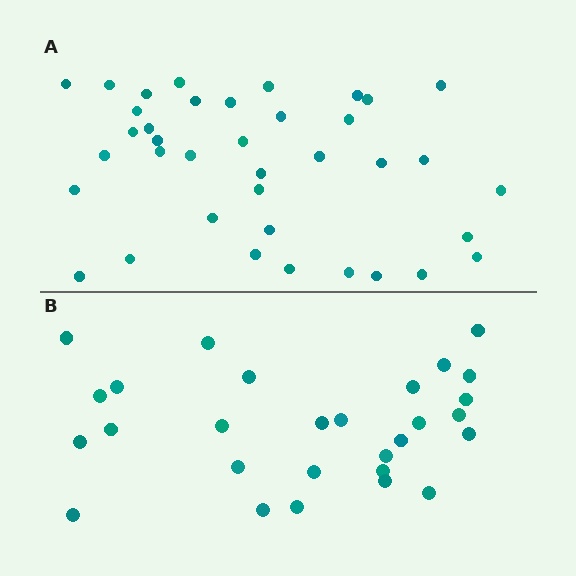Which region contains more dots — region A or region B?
Region A (the top region) has more dots.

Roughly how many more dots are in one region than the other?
Region A has roughly 10 or so more dots than region B.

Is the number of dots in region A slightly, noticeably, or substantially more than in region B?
Region A has noticeably more, but not dramatically so. The ratio is roughly 1.4 to 1.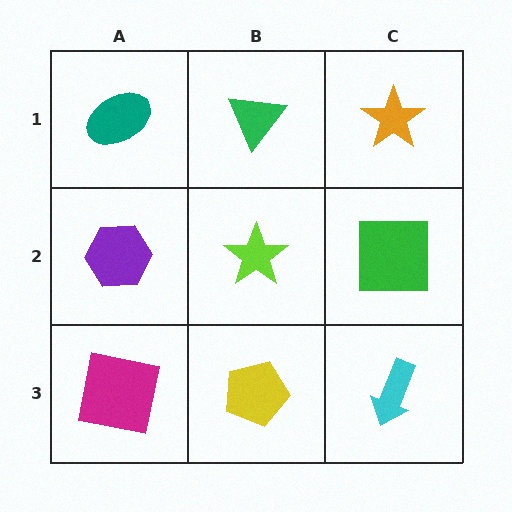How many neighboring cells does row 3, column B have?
3.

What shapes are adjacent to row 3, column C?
A green square (row 2, column C), a yellow pentagon (row 3, column B).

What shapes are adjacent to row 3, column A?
A purple hexagon (row 2, column A), a yellow pentagon (row 3, column B).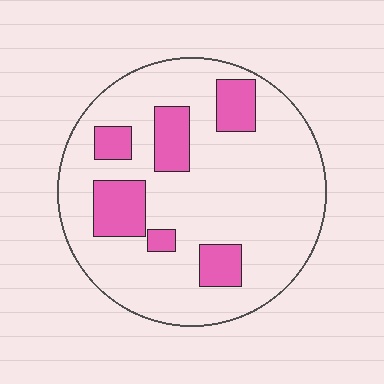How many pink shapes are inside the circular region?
6.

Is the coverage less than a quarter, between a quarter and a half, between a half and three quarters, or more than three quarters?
Less than a quarter.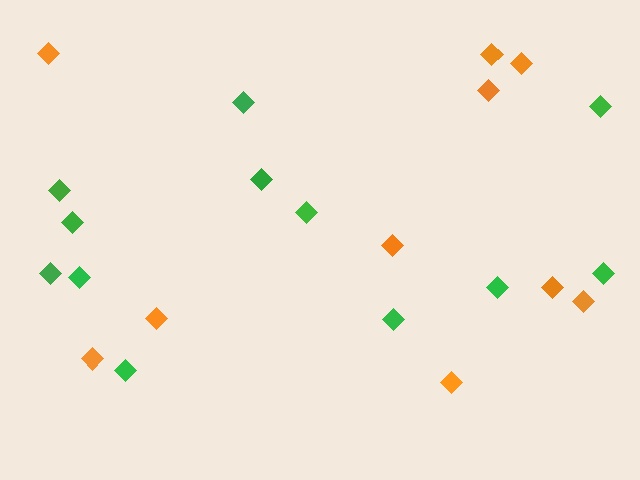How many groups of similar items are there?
There are 2 groups: one group of orange diamonds (10) and one group of green diamonds (12).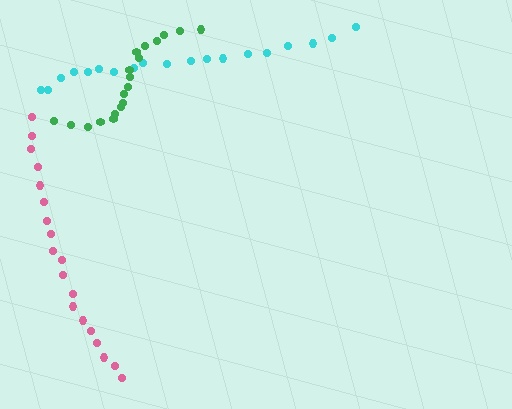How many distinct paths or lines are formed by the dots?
There are 3 distinct paths.